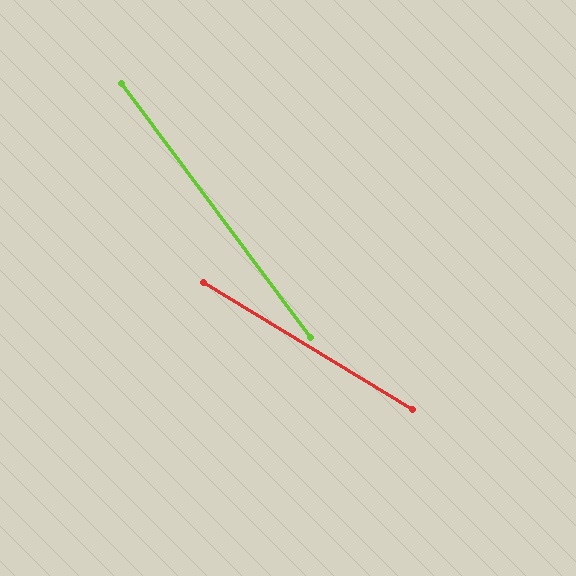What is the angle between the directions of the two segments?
Approximately 22 degrees.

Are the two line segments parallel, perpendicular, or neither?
Neither parallel nor perpendicular — they differ by about 22°.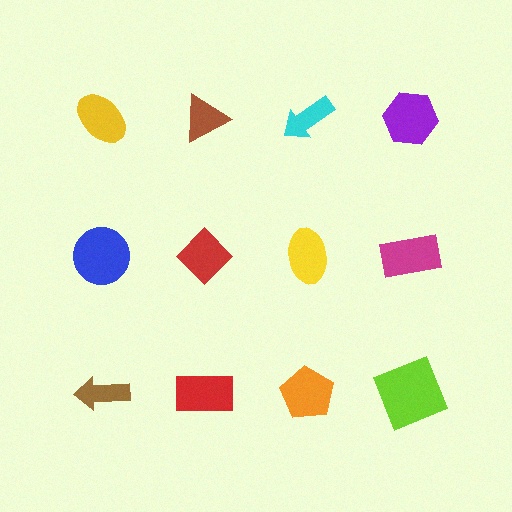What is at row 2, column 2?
A red diamond.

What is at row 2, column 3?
A yellow ellipse.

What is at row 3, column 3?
An orange pentagon.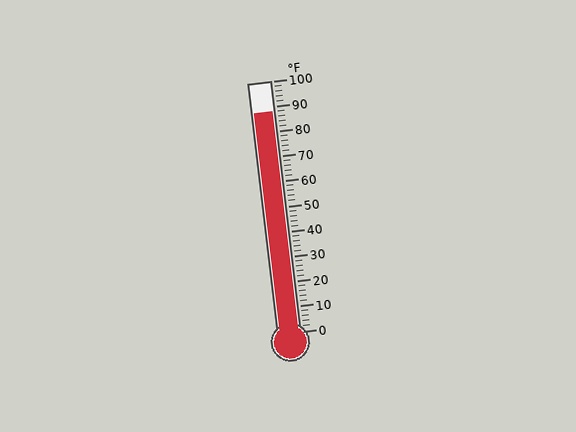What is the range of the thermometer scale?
The thermometer scale ranges from 0°F to 100°F.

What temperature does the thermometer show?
The thermometer shows approximately 88°F.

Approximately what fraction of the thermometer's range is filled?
The thermometer is filled to approximately 90% of its range.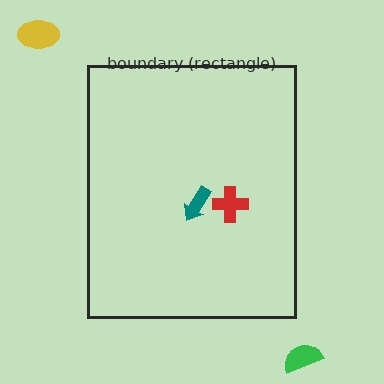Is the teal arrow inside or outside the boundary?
Inside.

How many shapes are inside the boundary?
2 inside, 2 outside.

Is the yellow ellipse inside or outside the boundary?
Outside.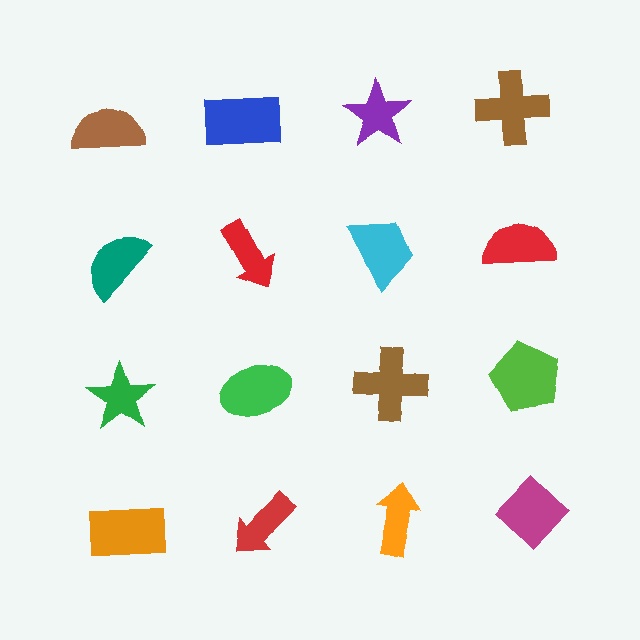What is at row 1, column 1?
A brown semicircle.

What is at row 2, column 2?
A red arrow.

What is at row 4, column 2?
A red arrow.